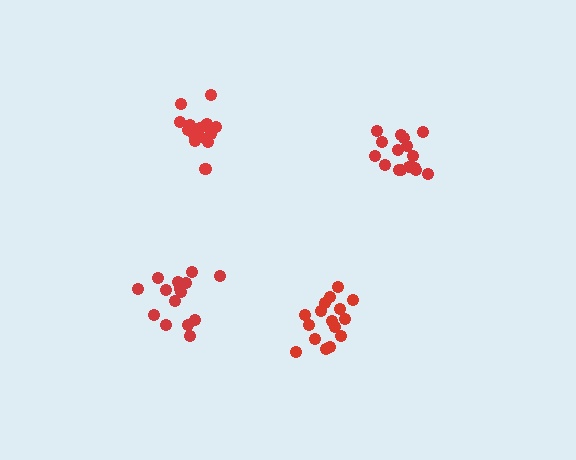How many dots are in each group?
Group 1: 16 dots, Group 2: 17 dots, Group 3: 15 dots, Group 4: 16 dots (64 total).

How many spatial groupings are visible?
There are 4 spatial groupings.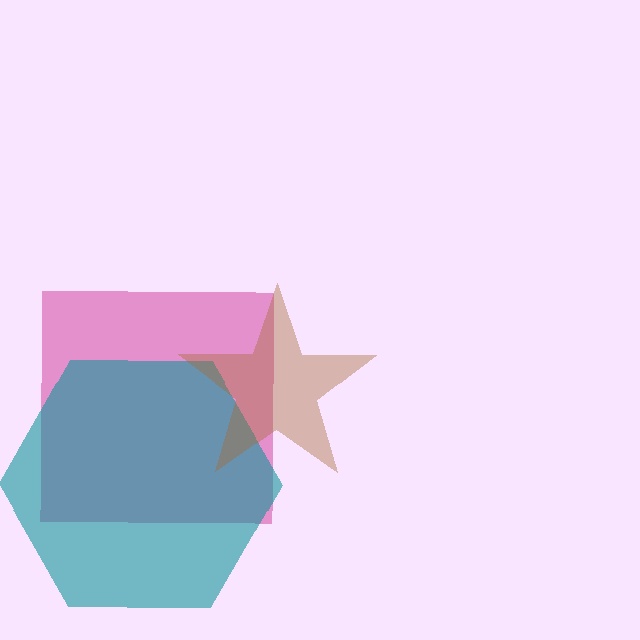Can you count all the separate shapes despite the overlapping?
Yes, there are 3 separate shapes.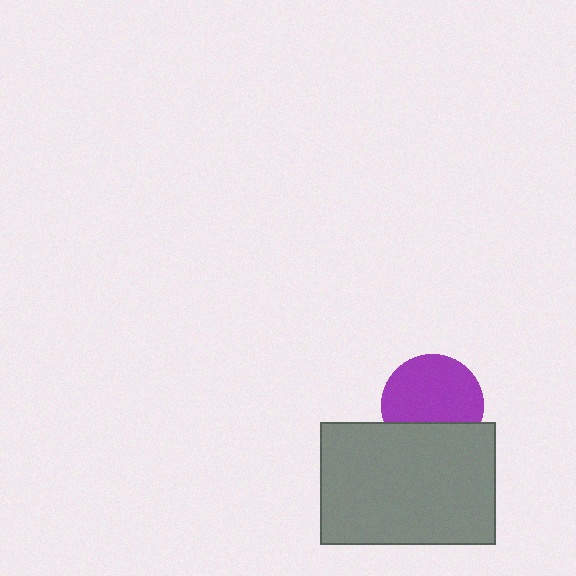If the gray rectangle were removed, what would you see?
You would see the complete purple circle.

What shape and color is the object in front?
The object in front is a gray rectangle.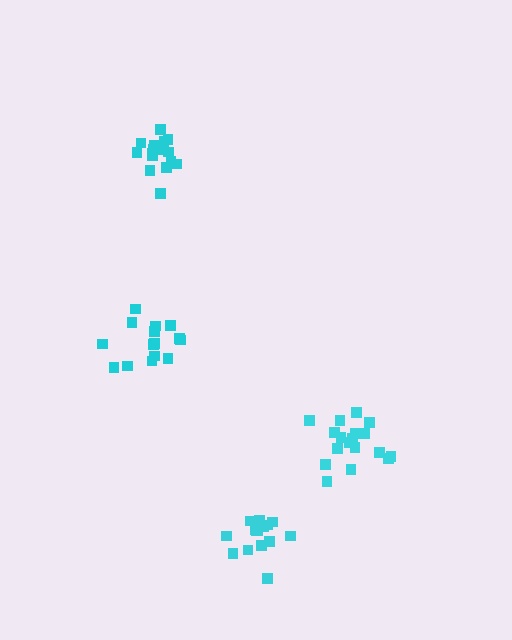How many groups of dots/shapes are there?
There are 4 groups.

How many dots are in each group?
Group 1: 15 dots, Group 2: 18 dots, Group 3: 16 dots, Group 4: 16 dots (65 total).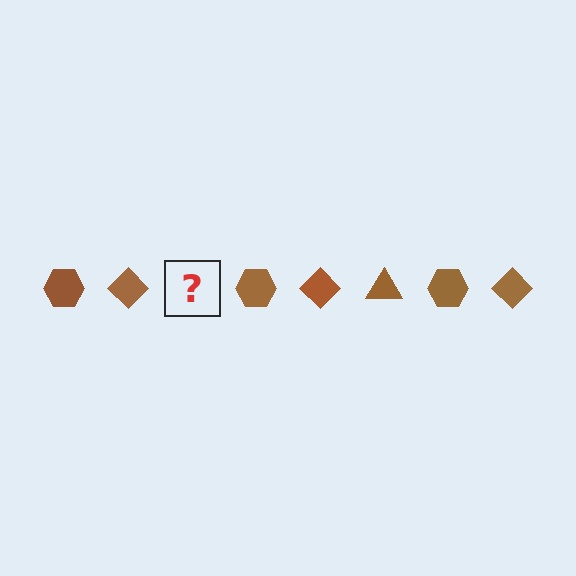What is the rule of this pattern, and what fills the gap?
The rule is that the pattern cycles through hexagon, diamond, triangle shapes in brown. The gap should be filled with a brown triangle.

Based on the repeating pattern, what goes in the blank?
The blank should be a brown triangle.